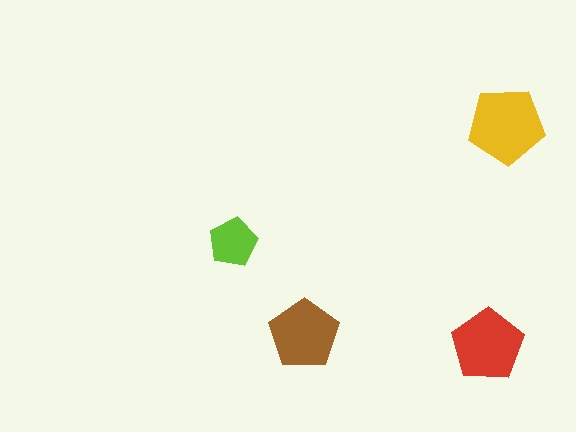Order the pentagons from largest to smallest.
the yellow one, the red one, the brown one, the lime one.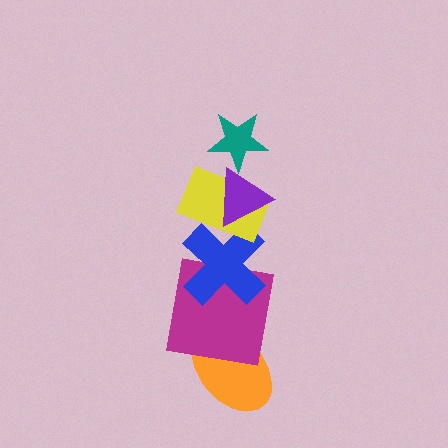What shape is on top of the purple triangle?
The teal star is on top of the purple triangle.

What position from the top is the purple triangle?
The purple triangle is 2nd from the top.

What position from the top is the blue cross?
The blue cross is 4th from the top.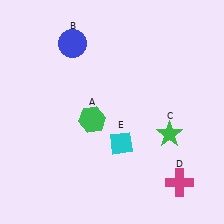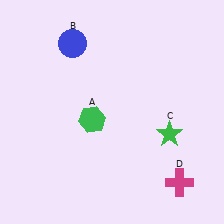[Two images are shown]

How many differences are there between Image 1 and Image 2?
There is 1 difference between the two images.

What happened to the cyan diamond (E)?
The cyan diamond (E) was removed in Image 2. It was in the bottom-right area of Image 1.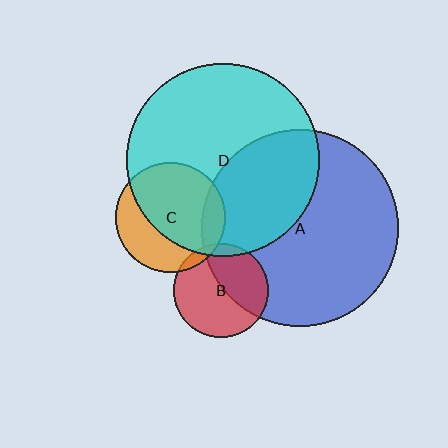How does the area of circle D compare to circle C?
Approximately 3.1 times.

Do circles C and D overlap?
Yes.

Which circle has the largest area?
Circle A (blue).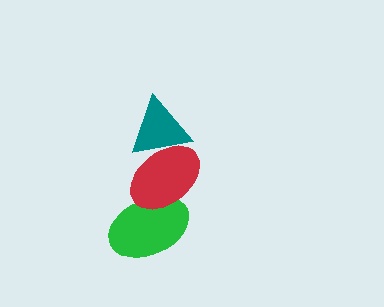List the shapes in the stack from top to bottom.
From top to bottom: the teal triangle, the red ellipse, the green ellipse.